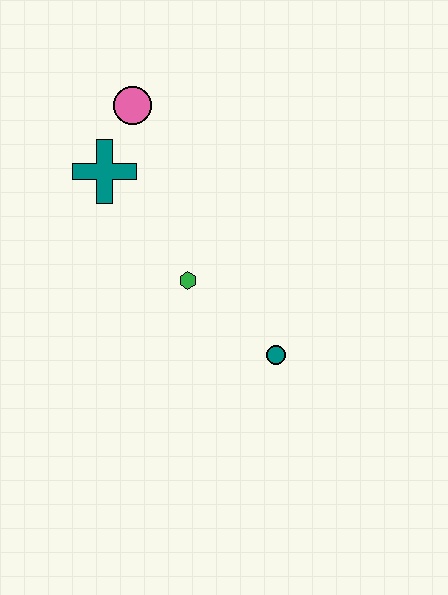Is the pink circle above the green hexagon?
Yes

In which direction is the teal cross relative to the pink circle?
The teal cross is below the pink circle.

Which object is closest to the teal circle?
The green hexagon is closest to the teal circle.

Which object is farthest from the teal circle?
The pink circle is farthest from the teal circle.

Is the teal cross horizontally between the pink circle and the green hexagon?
No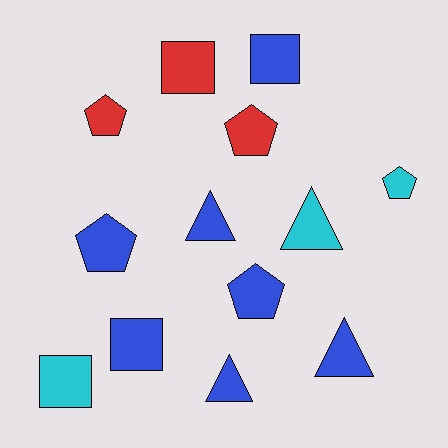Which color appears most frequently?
Blue, with 7 objects.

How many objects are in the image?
There are 13 objects.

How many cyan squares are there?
There is 1 cyan square.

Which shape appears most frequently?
Pentagon, with 5 objects.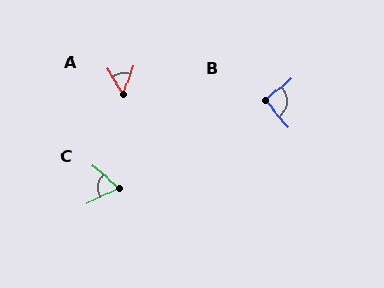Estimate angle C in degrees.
Approximately 66 degrees.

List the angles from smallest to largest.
A (52°), C (66°), B (91°).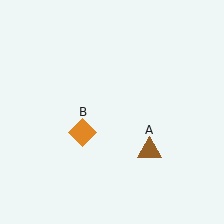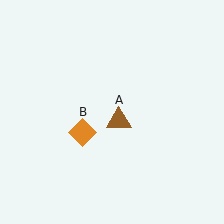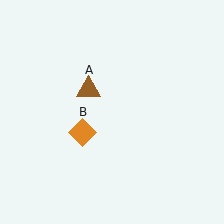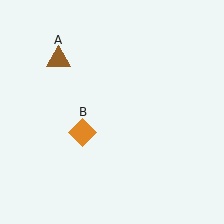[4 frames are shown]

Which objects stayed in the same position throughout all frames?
Orange diamond (object B) remained stationary.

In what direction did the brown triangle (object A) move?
The brown triangle (object A) moved up and to the left.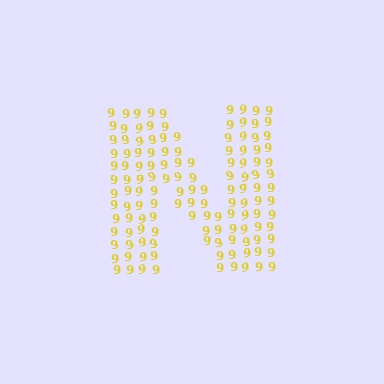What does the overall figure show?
The overall figure shows the letter N.